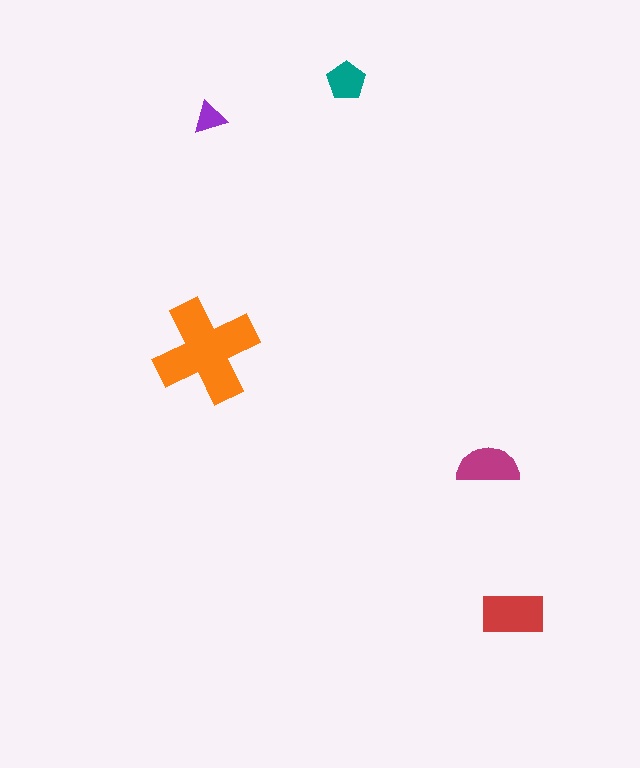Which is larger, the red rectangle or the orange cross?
The orange cross.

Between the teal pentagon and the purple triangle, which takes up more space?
The teal pentagon.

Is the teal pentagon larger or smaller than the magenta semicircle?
Smaller.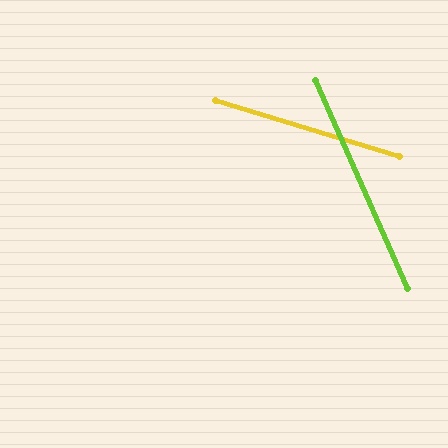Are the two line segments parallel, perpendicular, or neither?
Neither parallel nor perpendicular — they differ by about 49°.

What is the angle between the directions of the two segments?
Approximately 49 degrees.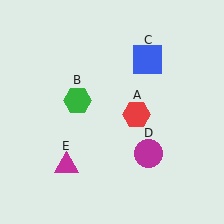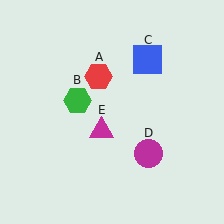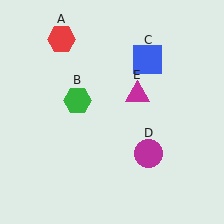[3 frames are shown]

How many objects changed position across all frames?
2 objects changed position: red hexagon (object A), magenta triangle (object E).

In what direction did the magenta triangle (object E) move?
The magenta triangle (object E) moved up and to the right.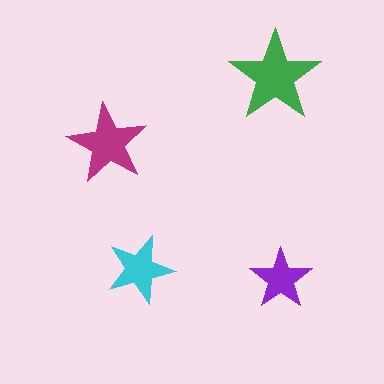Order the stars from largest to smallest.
the green one, the magenta one, the cyan one, the purple one.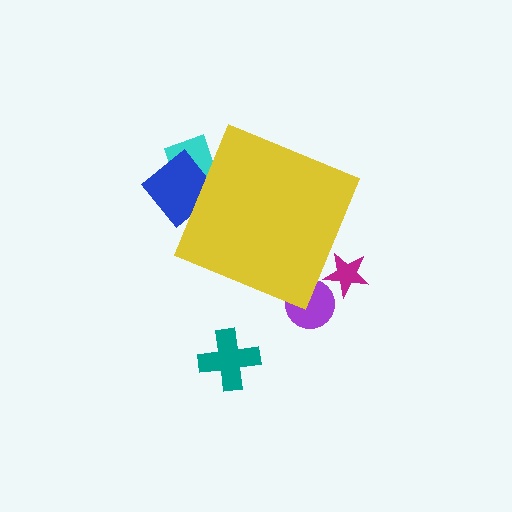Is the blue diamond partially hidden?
Yes, the blue diamond is partially hidden behind the yellow diamond.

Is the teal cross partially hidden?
No, the teal cross is fully visible.